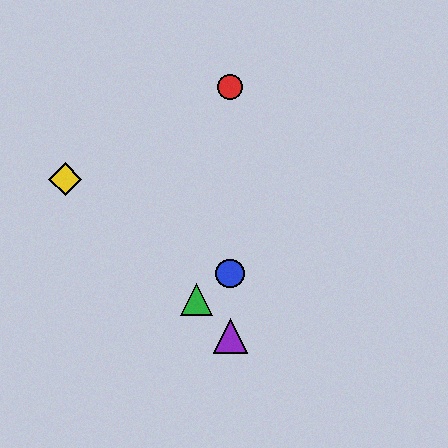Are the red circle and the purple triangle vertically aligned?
Yes, both are at x≈230.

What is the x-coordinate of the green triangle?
The green triangle is at x≈196.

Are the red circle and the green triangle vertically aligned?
No, the red circle is at x≈230 and the green triangle is at x≈196.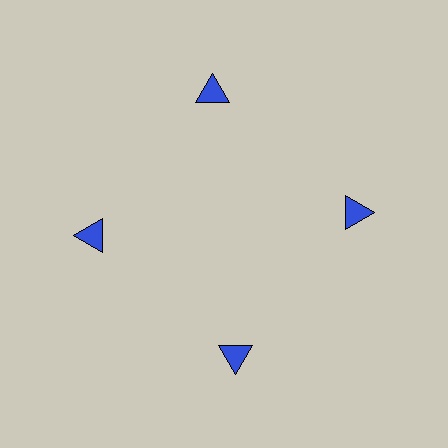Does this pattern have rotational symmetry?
Yes, this pattern has 4-fold rotational symmetry. It looks the same after rotating 90 degrees around the center.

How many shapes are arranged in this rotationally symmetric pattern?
There are 4 shapes, arranged in 4 groups of 1.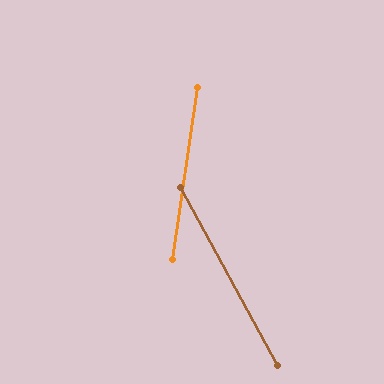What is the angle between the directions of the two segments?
Approximately 37 degrees.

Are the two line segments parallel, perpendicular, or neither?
Neither parallel nor perpendicular — they differ by about 37°.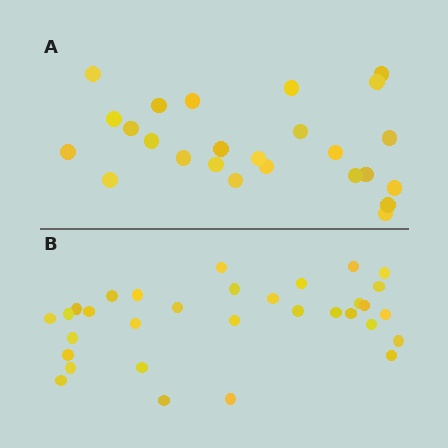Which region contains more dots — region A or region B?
Region B (the bottom region) has more dots.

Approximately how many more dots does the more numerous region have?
Region B has roughly 8 or so more dots than region A.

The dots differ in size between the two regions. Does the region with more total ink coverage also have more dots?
No. Region A has more total ink coverage because its dots are larger, but region B actually contains more individual dots. Total area can be misleading — the number of items is what matters here.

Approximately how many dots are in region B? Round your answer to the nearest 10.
About 30 dots. (The exact count is 32, which rounds to 30.)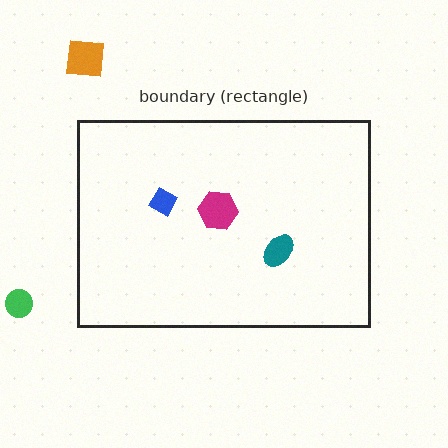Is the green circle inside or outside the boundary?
Outside.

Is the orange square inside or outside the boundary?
Outside.